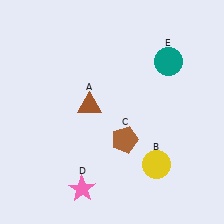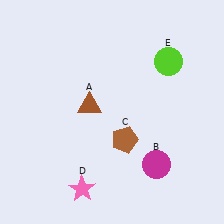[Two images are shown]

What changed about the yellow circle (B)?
In Image 1, B is yellow. In Image 2, it changed to magenta.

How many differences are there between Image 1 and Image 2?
There are 2 differences between the two images.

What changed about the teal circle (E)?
In Image 1, E is teal. In Image 2, it changed to lime.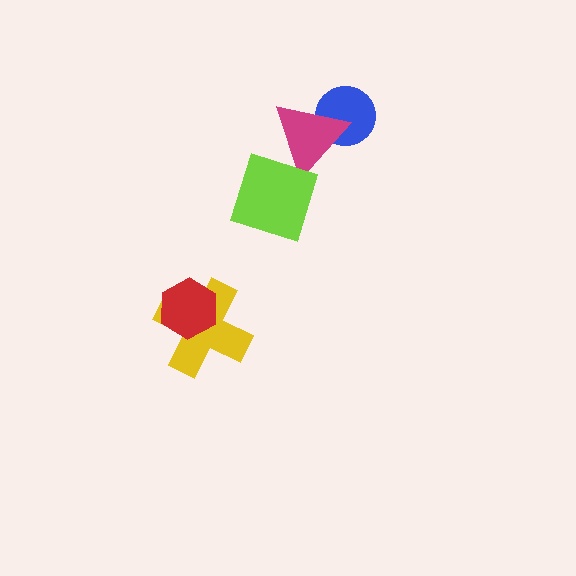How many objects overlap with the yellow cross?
1 object overlaps with the yellow cross.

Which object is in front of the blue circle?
The magenta triangle is in front of the blue circle.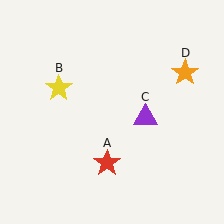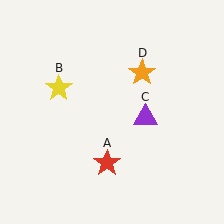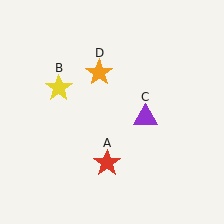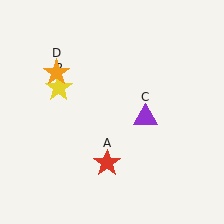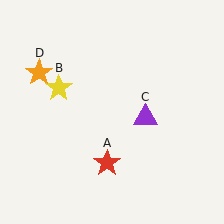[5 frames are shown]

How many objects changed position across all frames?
1 object changed position: orange star (object D).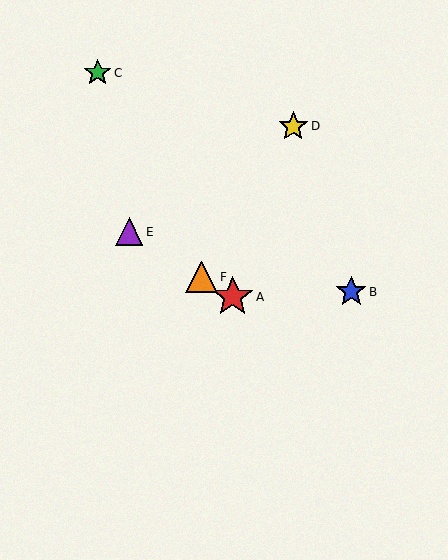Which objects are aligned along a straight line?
Objects A, E, F are aligned along a straight line.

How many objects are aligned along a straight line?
3 objects (A, E, F) are aligned along a straight line.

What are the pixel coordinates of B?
Object B is at (351, 292).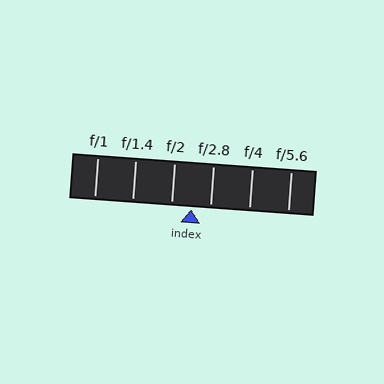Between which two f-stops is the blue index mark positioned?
The index mark is between f/2 and f/2.8.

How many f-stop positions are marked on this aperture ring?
There are 6 f-stop positions marked.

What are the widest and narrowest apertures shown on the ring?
The widest aperture shown is f/1 and the narrowest is f/5.6.